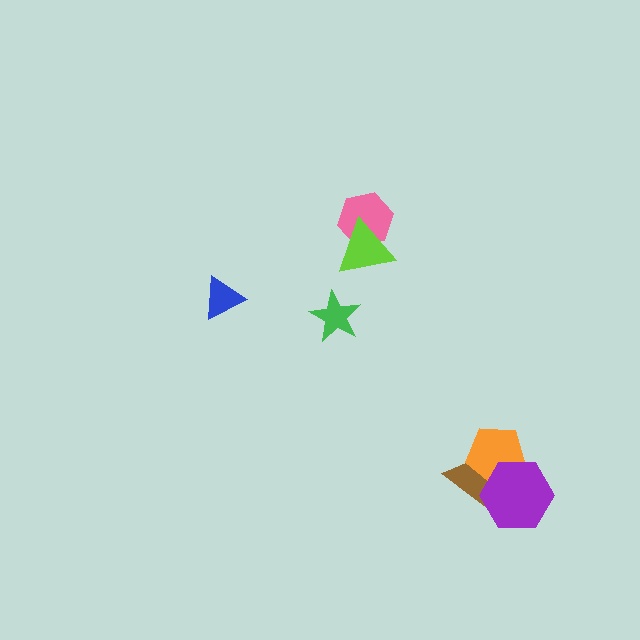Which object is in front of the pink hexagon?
The lime triangle is in front of the pink hexagon.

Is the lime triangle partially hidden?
No, no other shape covers it.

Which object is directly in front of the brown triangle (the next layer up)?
The orange pentagon is directly in front of the brown triangle.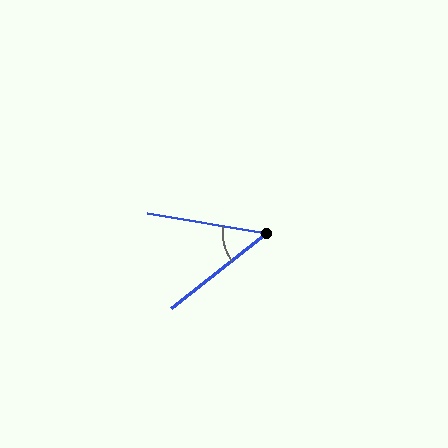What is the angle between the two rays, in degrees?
Approximately 48 degrees.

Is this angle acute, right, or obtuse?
It is acute.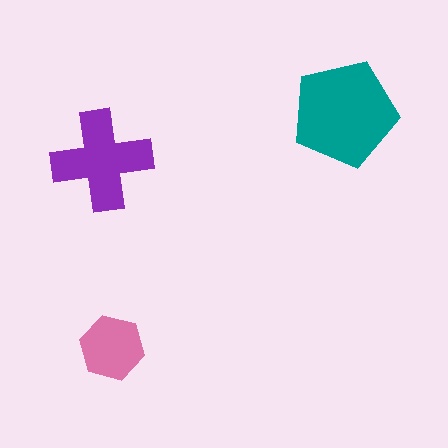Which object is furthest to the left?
The purple cross is leftmost.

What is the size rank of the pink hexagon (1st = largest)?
3rd.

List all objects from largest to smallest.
The teal pentagon, the purple cross, the pink hexagon.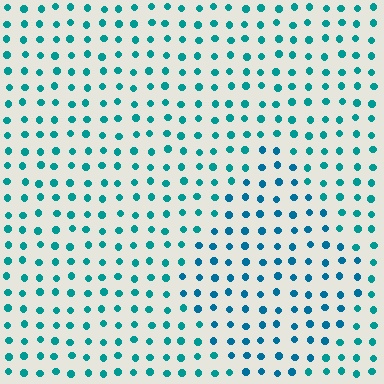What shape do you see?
I see a diamond.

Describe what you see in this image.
The image is filled with small teal elements in a uniform arrangement. A diamond-shaped region is visible where the elements are tinted to a slightly different hue, forming a subtle color boundary.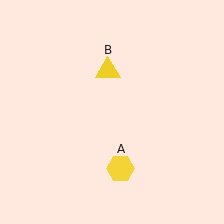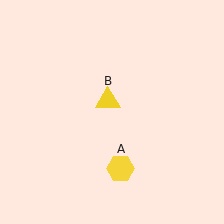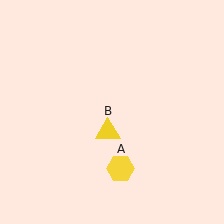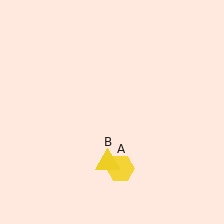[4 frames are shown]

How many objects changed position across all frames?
1 object changed position: yellow triangle (object B).